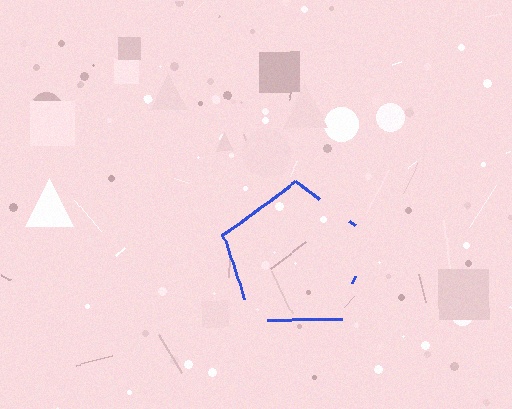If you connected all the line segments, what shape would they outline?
They would outline a pentagon.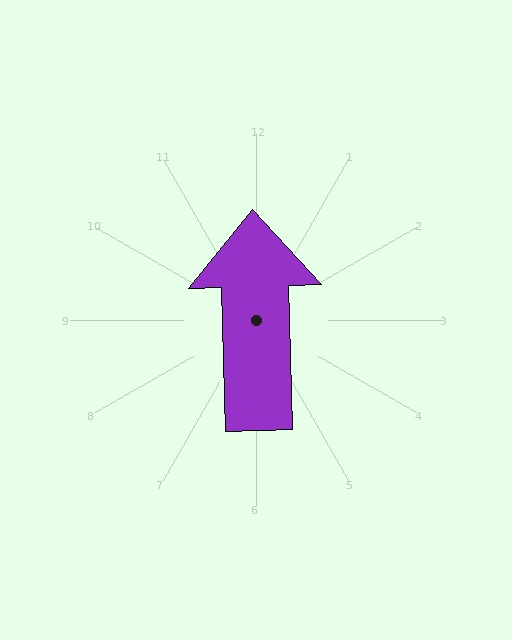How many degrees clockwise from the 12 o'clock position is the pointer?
Approximately 358 degrees.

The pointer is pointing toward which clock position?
Roughly 12 o'clock.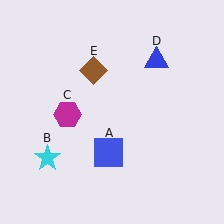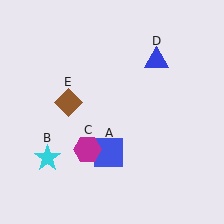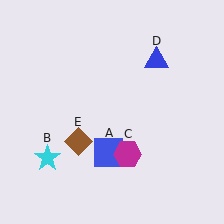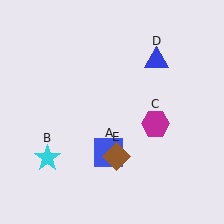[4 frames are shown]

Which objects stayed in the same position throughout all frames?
Blue square (object A) and cyan star (object B) and blue triangle (object D) remained stationary.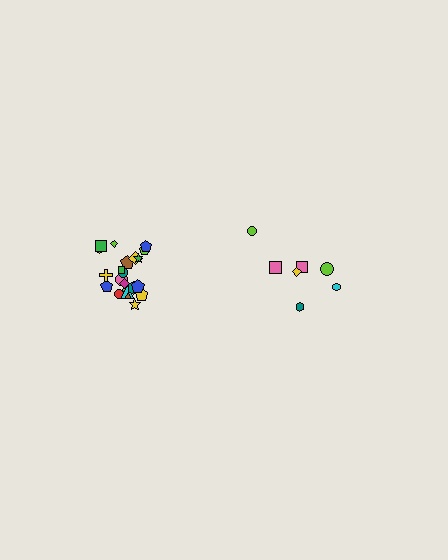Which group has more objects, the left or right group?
The left group.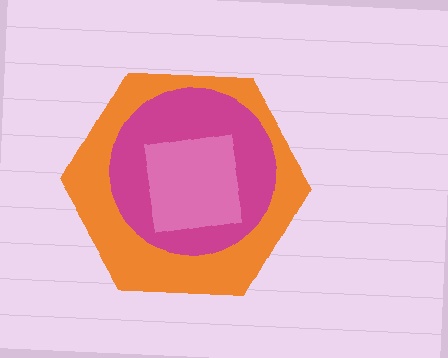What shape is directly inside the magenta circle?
The pink square.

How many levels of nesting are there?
3.